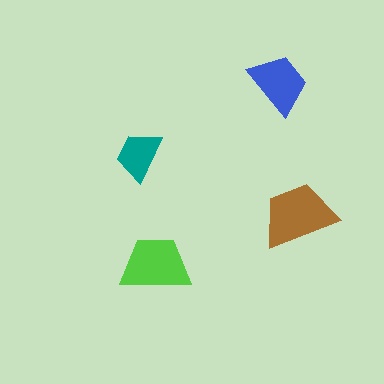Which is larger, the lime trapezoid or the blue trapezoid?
The lime one.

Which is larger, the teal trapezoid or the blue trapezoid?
The blue one.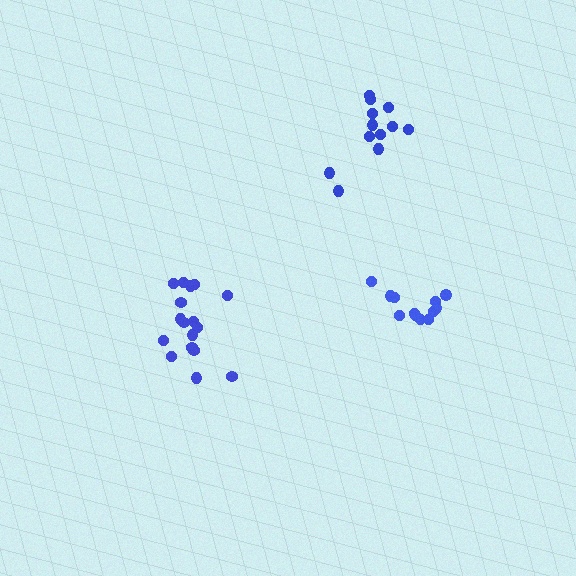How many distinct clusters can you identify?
There are 3 distinct clusters.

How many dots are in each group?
Group 1: 17 dots, Group 2: 12 dots, Group 3: 12 dots (41 total).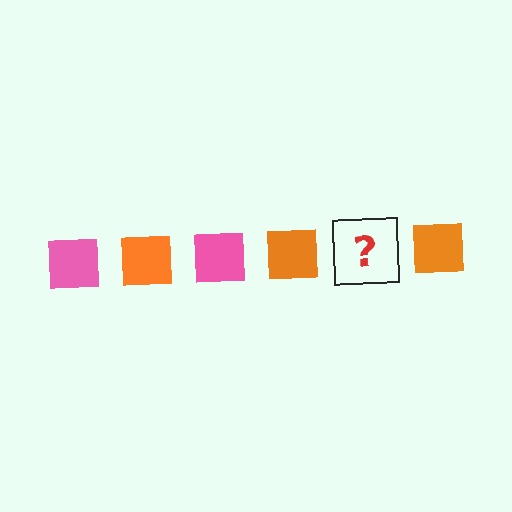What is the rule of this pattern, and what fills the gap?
The rule is that the pattern cycles through pink, orange squares. The gap should be filled with a pink square.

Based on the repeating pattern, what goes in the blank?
The blank should be a pink square.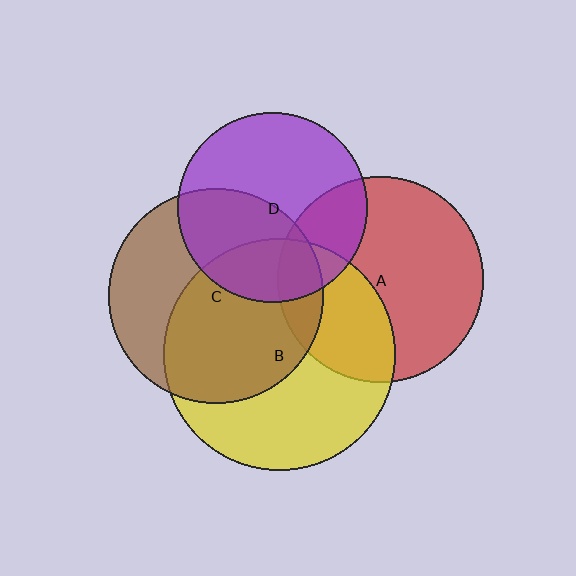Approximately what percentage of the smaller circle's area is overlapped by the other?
Approximately 35%.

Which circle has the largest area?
Circle B (yellow).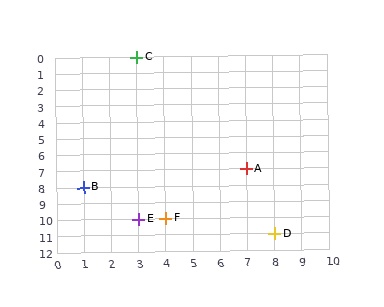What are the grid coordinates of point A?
Point A is at grid coordinates (7, 7).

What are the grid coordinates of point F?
Point F is at grid coordinates (4, 10).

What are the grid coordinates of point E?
Point E is at grid coordinates (3, 10).